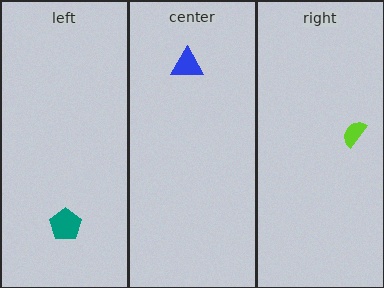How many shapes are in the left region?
1.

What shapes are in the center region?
The blue triangle.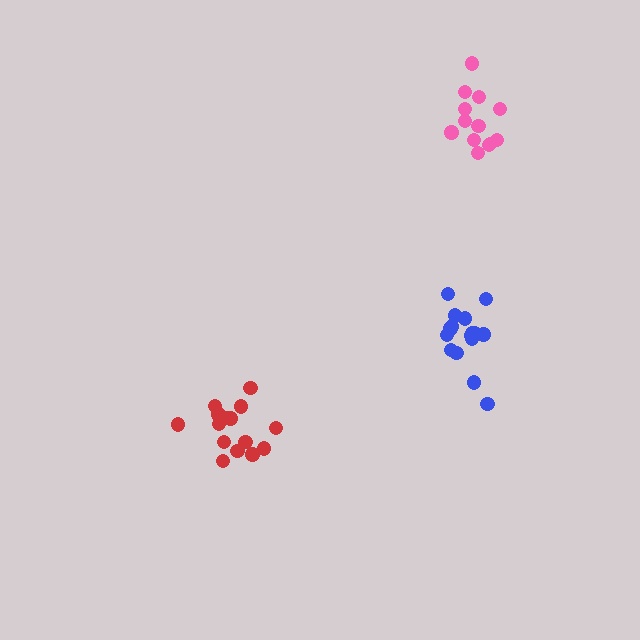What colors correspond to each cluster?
The clusters are colored: blue, red, pink.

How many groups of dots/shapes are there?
There are 3 groups.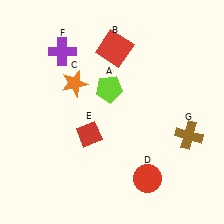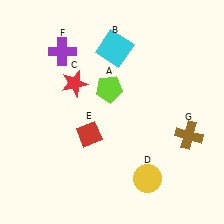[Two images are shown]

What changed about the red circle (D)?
In Image 1, D is red. In Image 2, it changed to yellow.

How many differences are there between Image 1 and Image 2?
There are 3 differences between the two images.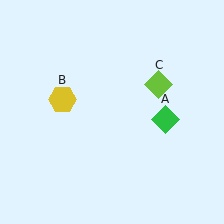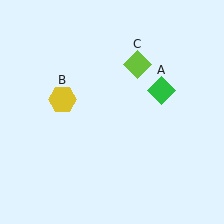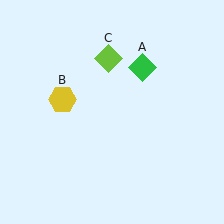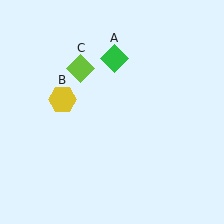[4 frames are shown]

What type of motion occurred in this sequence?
The green diamond (object A), lime diamond (object C) rotated counterclockwise around the center of the scene.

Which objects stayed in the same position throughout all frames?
Yellow hexagon (object B) remained stationary.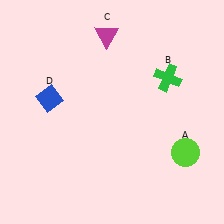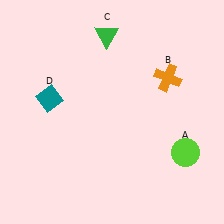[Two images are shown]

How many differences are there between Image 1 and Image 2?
There are 3 differences between the two images.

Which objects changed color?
B changed from green to orange. C changed from magenta to green. D changed from blue to teal.